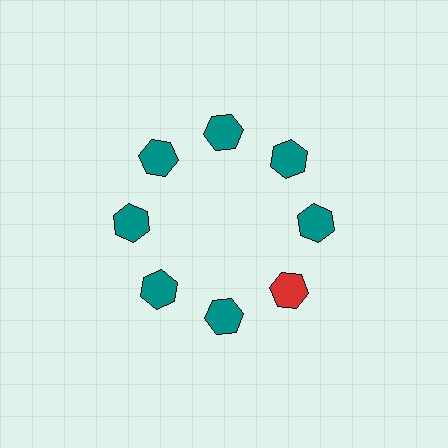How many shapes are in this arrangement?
There are 8 shapes arranged in a ring pattern.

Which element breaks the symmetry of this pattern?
The red hexagon at roughly the 4 o'clock position breaks the symmetry. All other shapes are teal hexagons.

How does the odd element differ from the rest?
It has a different color: red instead of teal.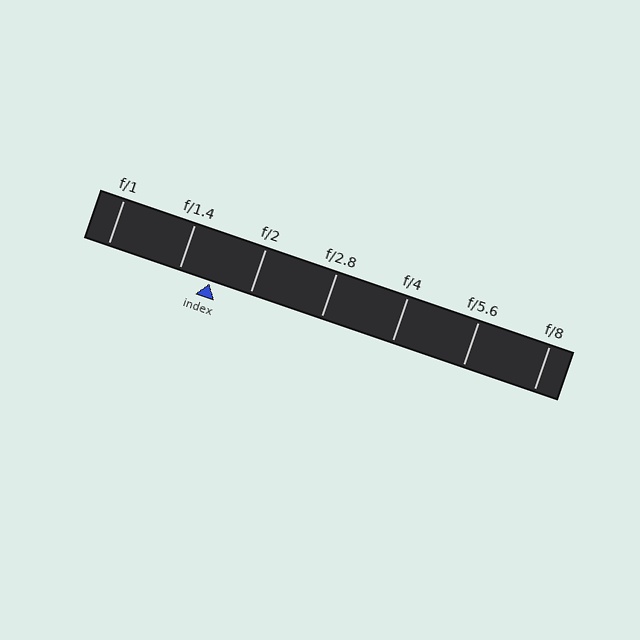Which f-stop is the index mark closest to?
The index mark is closest to f/1.4.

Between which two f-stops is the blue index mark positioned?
The index mark is between f/1.4 and f/2.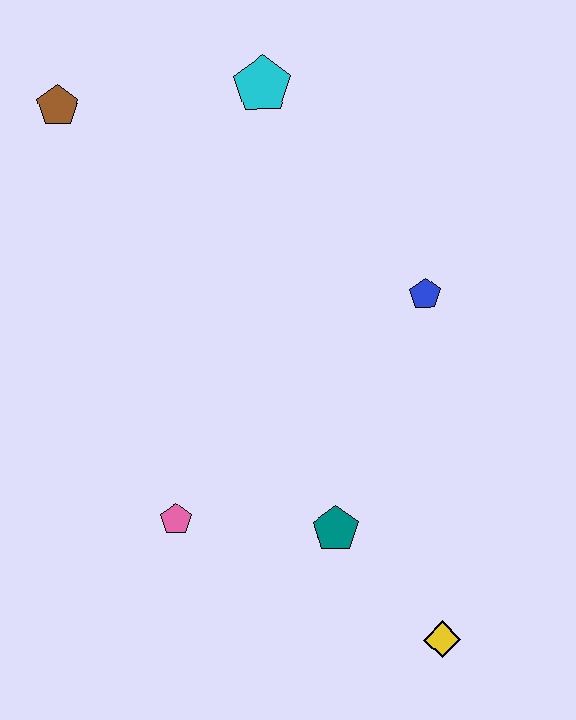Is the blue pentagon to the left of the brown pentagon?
No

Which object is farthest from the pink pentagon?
The cyan pentagon is farthest from the pink pentagon.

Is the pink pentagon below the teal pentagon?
No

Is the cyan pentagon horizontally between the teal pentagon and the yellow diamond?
No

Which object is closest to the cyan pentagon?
The brown pentagon is closest to the cyan pentagon.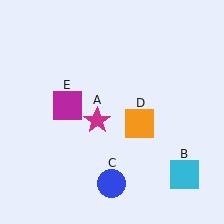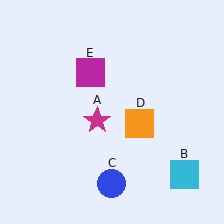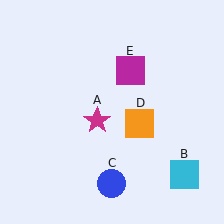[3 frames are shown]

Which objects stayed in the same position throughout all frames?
Magenta star (object A) and cyan square (object B) and blue circle (object C) and orange square (object D) remained stationary.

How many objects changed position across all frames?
1 object changed position: magenta square (object E).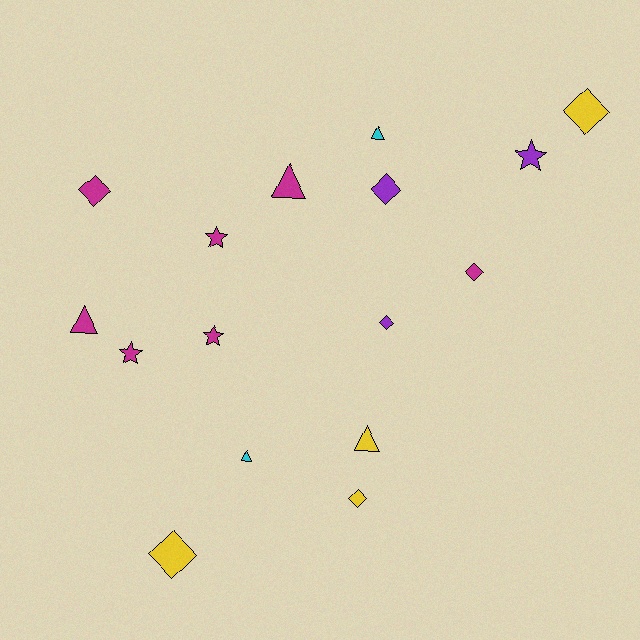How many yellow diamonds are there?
There are 3 yellow diamonds.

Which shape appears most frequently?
Diamond, with 7 objects.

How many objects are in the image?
There are 16 objects.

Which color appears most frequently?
Magenta, with 7 objects.